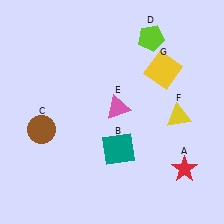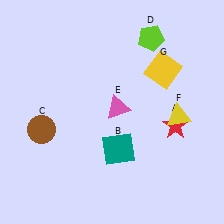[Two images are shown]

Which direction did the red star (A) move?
The red star (A) moved up.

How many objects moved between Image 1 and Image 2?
1 object moved between the two images.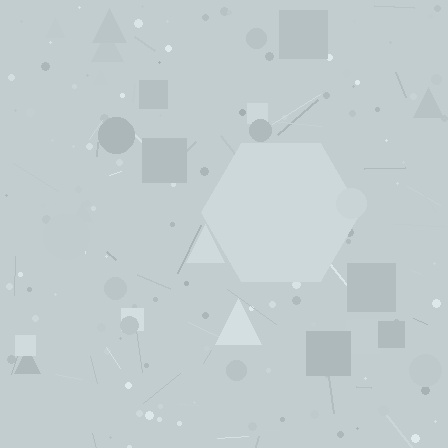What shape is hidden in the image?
A hexagon is hidden in the image.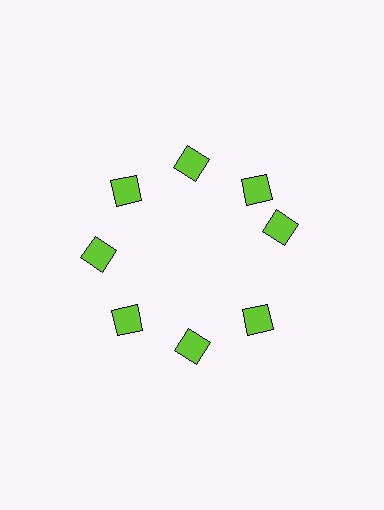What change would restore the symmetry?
The symmetry would be restored by rotating it back into even spacing with its neighbors so that all 8 squares sit at equal angles and equal distance from the center.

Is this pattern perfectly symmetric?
No. The 8 lime squares are arranged in a ring, but one element near the 3 o'clock position is rotated out of alignment along the ring, breaking the 8-fold rotational symmetry.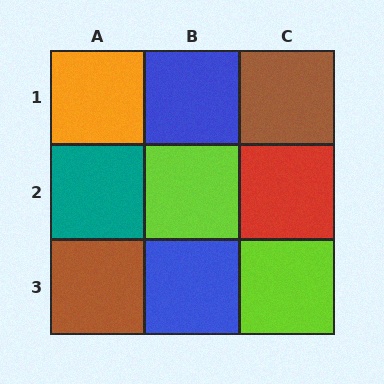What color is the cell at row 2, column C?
Red.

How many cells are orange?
1 cell is orange.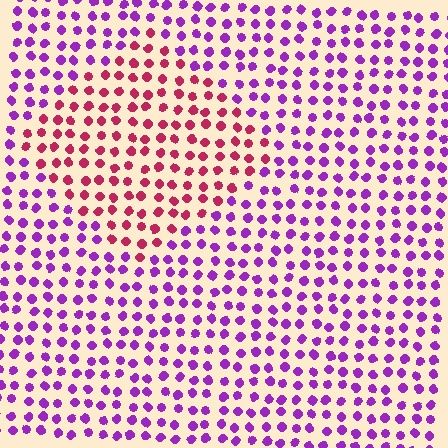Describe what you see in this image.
The image is filled with small purple elements in a uniform arrangement. A diamond-shaped region is visible where the elements are tinted to a slightly different hue, forming a subtle color boundary.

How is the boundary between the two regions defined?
The boundary is defined purely by a slight shift in hue (about 53 degrees). Spacing, size, and orientation are identical on both sides.